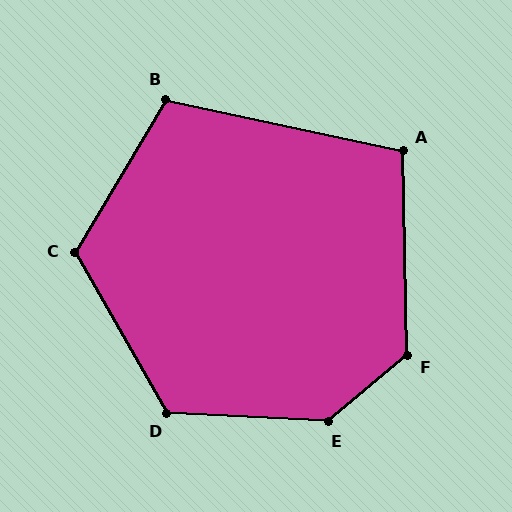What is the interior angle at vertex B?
Approximately 108 degrees (obtuse).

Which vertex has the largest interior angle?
E, at approximately 137 degrees.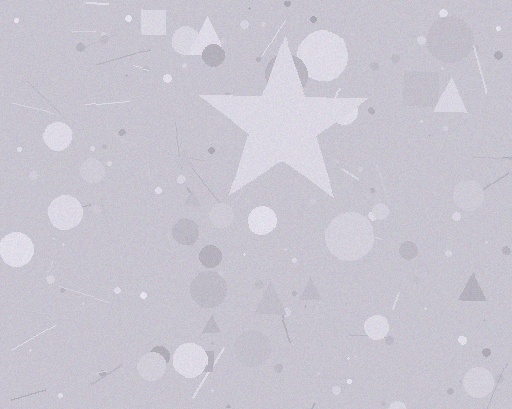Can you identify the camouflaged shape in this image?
The camouflaged shape is a star.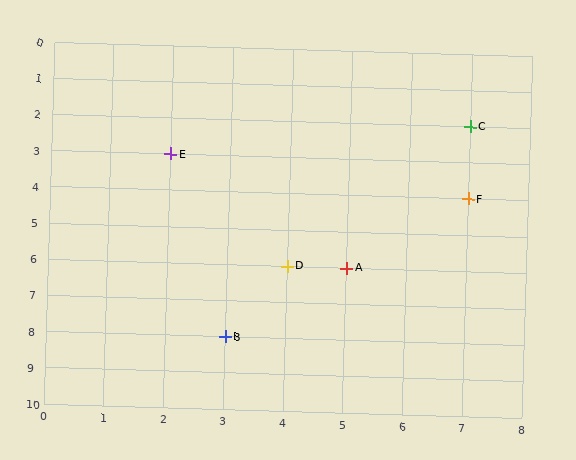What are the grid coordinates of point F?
Point F is at grid coordinates (7, 4).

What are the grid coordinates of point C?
Point C is at grid coordinates (7, 2).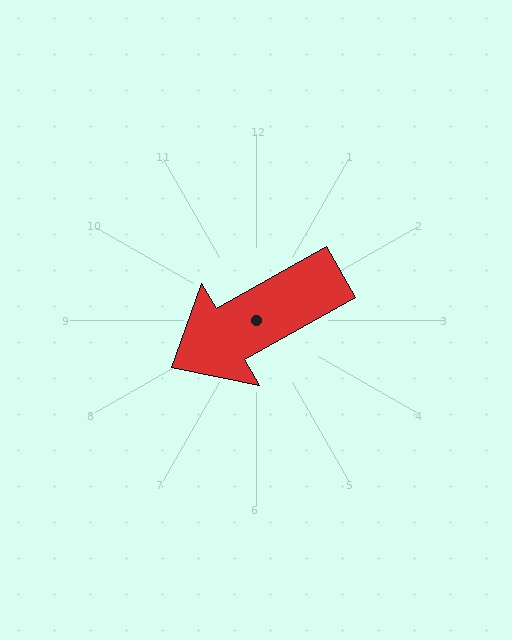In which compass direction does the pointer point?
Southwest.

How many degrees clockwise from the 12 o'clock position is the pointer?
Approximately 241 degrees.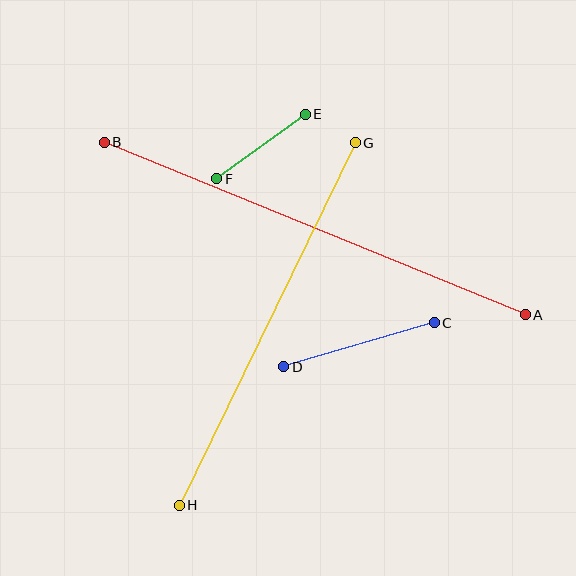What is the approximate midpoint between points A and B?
The midpoint is at approximately (315, 228) pixels.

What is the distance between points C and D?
The distance is approximately 157 pixels.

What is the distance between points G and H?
The distance is approximately 403 pixels.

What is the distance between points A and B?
The distance is approximately 455 pixels.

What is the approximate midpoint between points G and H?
The midpoint is at approximately (267, 324) pixels.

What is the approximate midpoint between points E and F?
The midpoint is at approximately (261, 146) pixels.